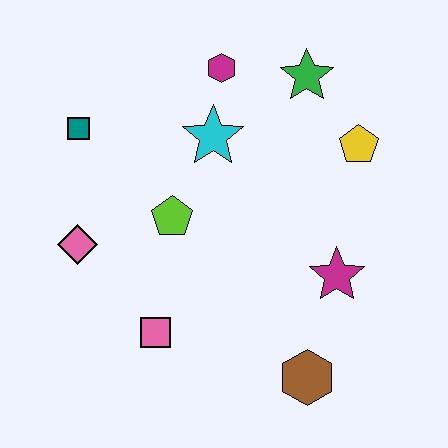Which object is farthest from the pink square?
The green star is farthest from the pink square.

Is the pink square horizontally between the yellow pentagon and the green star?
No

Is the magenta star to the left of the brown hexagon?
No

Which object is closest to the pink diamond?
The lime pentagon is closest to the pink diamond.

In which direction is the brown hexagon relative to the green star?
The brown hexagon is below the green star.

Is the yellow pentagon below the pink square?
No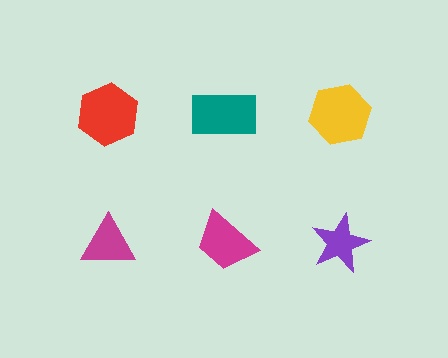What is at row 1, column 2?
A teal rectangle.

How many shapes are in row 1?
3 shapes.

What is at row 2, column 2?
A magenta trapezoid.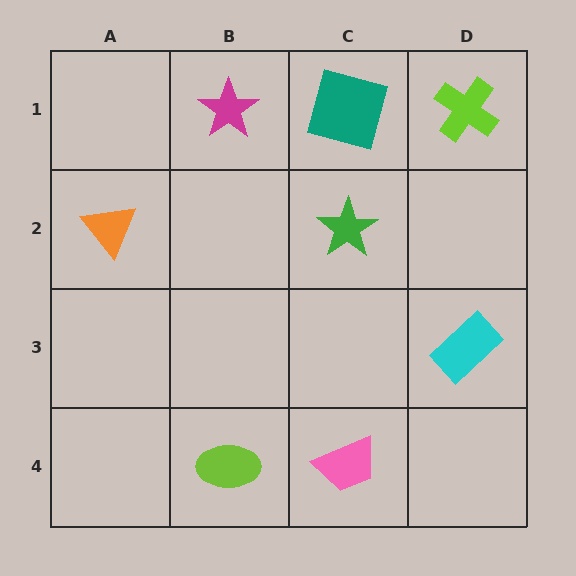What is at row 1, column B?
A magenta star.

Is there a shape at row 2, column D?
No, that cell is empty.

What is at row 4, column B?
A lime ellipse.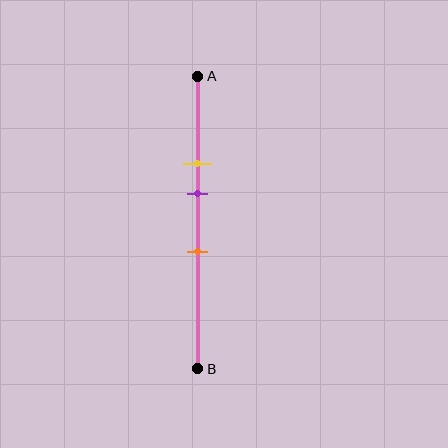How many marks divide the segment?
There are 3 marks dividing the segment.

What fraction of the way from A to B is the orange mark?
The orange mark is approximately 60% (0.6) of the way from A to B.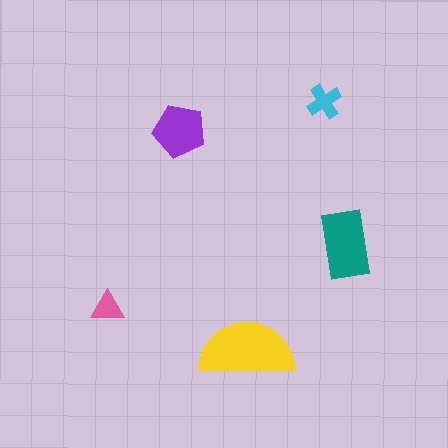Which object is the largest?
The yellow semicircle.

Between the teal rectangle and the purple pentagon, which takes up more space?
The teal rectangle.